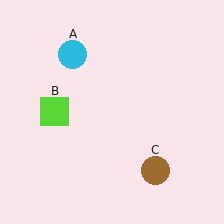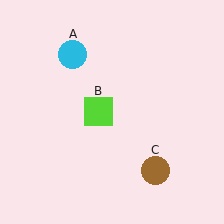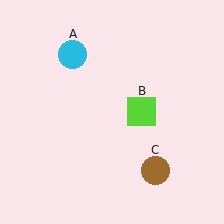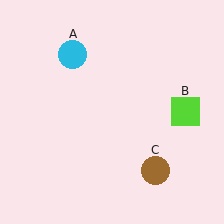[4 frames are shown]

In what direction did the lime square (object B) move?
The lime square (object B) moved right.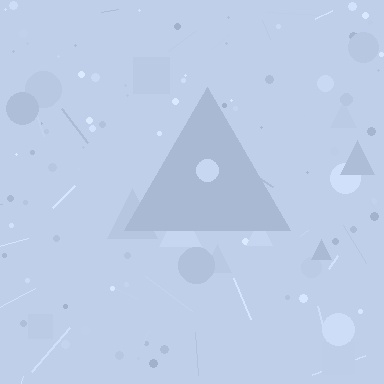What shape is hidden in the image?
A triangle is hidden in the image.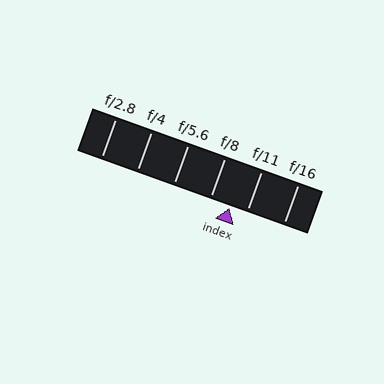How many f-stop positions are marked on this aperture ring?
There are 6 f-stop positions marked.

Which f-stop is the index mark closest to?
The index mark is closest to f/11.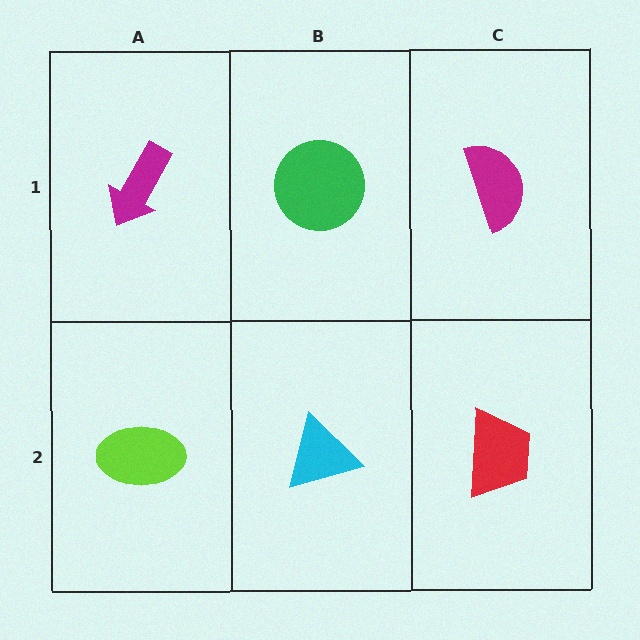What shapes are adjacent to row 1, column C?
A red trapezoid (row 2, column C), a green circle (row 1, column B).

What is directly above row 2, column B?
A green circle.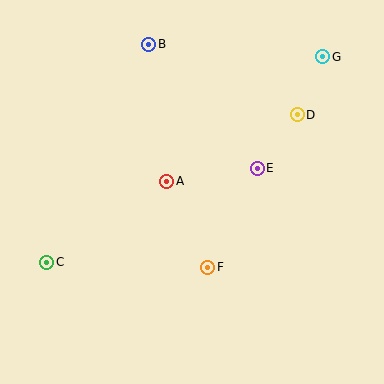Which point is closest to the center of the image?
Point A at (167, 181) is closest to the center.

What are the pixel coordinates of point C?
Point C is at (47, 262).